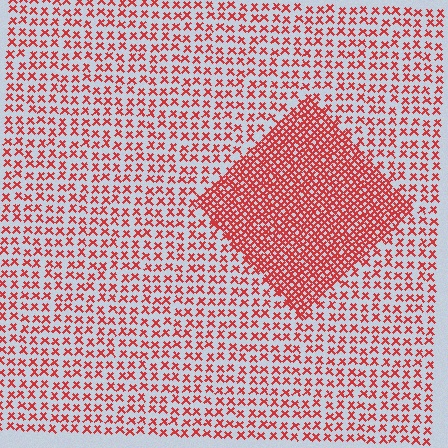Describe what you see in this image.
The image contains small red elements arranged at two different densities. A diamond-shaped region is visible where the elements are more densely packed than the surrounding area.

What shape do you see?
I see a diamond.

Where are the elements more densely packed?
The elements are more densely packed inside the diamond boundary.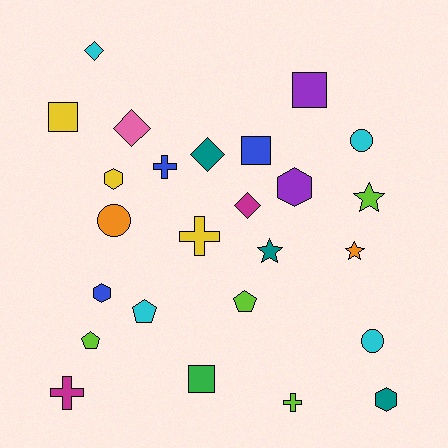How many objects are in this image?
There are 25 objects.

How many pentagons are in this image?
There are 3 pentagons.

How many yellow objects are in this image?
There are 3 yellow objects.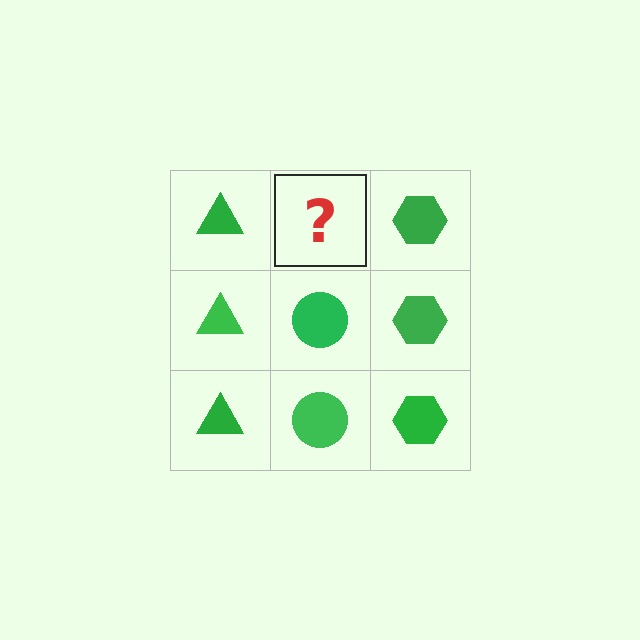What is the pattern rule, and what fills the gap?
The rule is that each column has a consistent shape. The gap should be filled with a green circle.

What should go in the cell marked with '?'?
The missing cell should contain a green circle.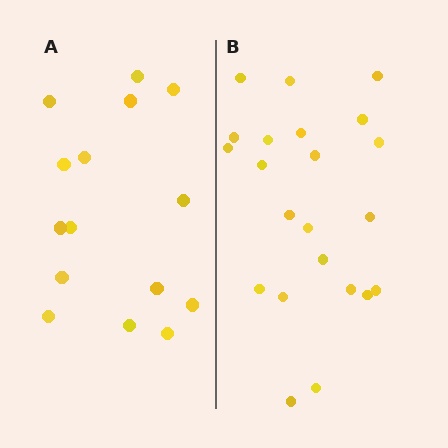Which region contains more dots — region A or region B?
Region B (the right region) has more dots.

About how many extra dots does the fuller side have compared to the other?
Region B has roughly 8 or so more dots than region A.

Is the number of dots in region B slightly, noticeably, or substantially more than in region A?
Region B has substantially more. The ratio is roughly 1.5 to 1.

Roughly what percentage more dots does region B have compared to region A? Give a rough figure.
About 45% more.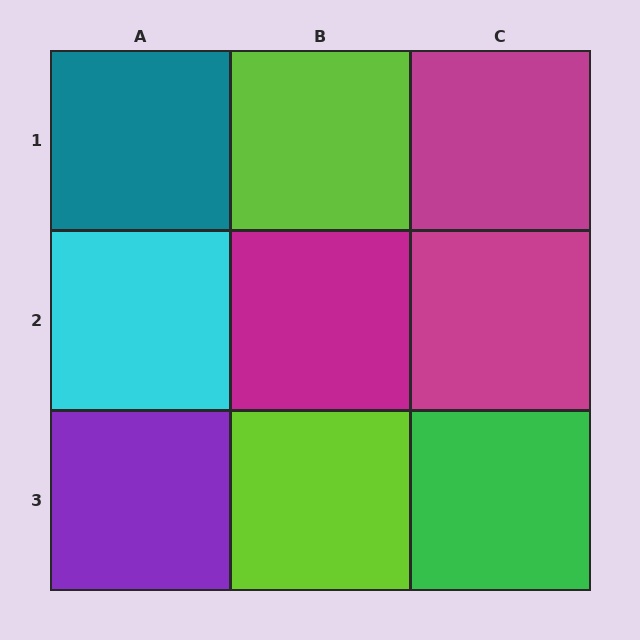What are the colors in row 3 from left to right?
Purple, lime, green.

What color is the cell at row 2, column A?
Cyan.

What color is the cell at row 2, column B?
Magenta.